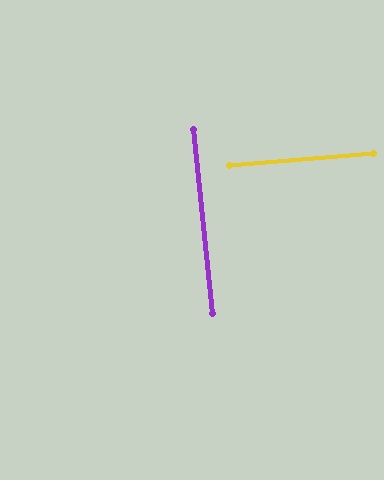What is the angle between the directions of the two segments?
Approximately 89 degrees.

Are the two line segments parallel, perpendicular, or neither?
Perpendicular — they meet at approximately 89°.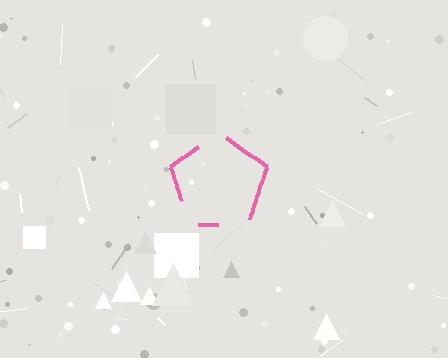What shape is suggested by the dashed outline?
The dashed outline suggests a pentagon.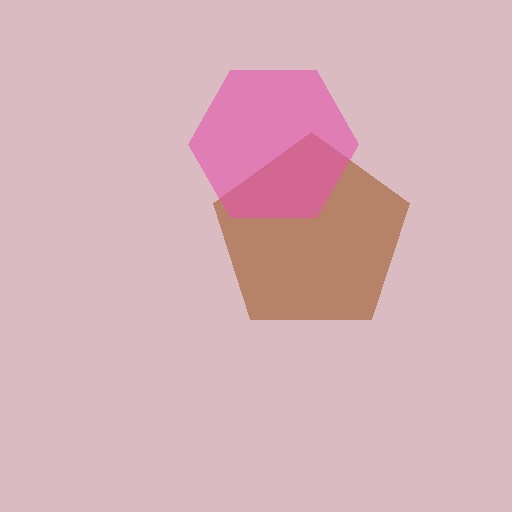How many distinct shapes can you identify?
There are 2 distinct shapes: a brown pentagon, a pink hexagon.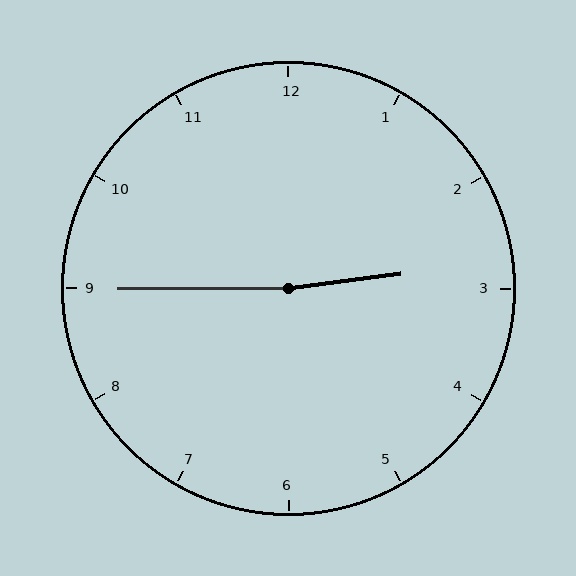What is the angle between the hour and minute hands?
Approximately 172 degrees.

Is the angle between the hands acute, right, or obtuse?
It is obtuse.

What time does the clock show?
2:45.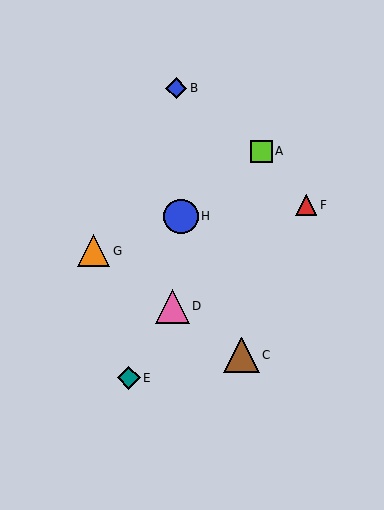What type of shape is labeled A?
Shape A is a lime square.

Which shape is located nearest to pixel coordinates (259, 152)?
The lime square (labeled A) at (262, 151) is nearest to that location.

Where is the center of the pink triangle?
The center of the pink triangle is at (172, 306).